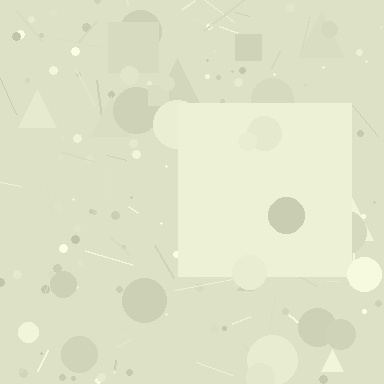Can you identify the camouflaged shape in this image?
The camouflaged shape is a square.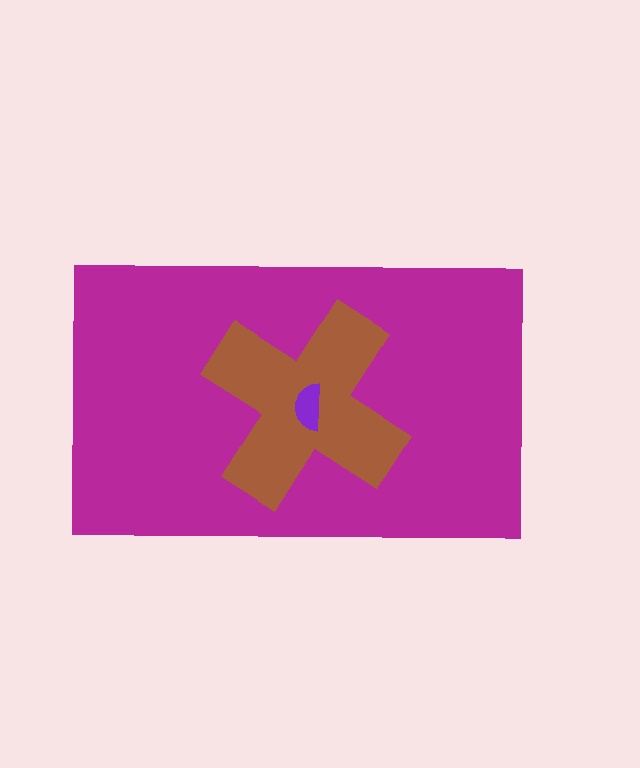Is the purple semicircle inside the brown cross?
Yes.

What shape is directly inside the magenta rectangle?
The brown cross.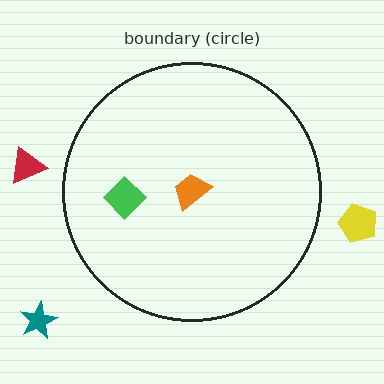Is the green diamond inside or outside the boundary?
Inside.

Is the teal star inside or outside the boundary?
Outside.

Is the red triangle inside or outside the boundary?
Outside.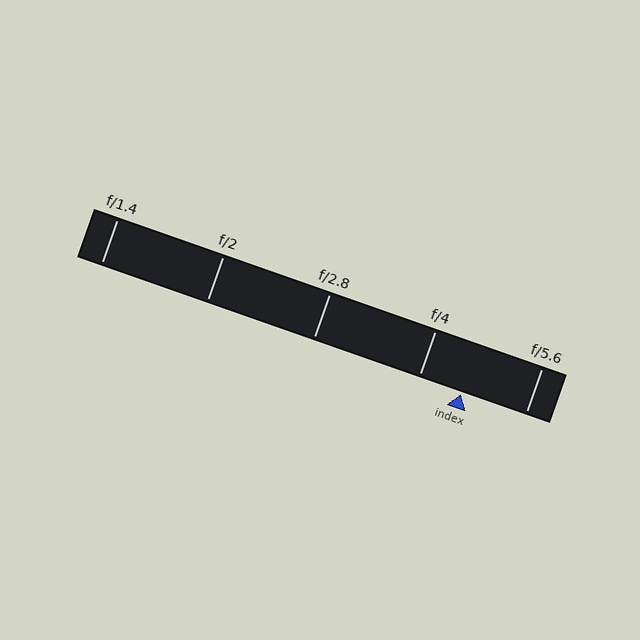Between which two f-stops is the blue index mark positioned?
The index mark is between f/4 and f/5.6.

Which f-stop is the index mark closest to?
The index mark is closest to f/4.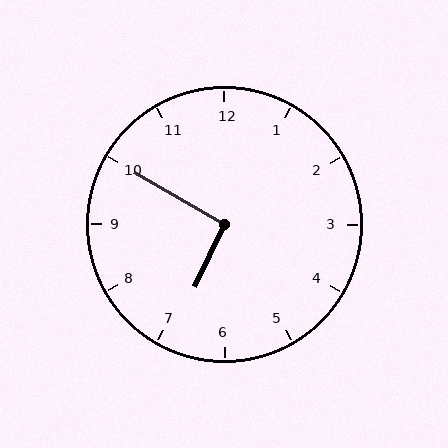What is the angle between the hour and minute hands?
Approximately 95 degrees.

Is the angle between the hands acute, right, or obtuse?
It is right.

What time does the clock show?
6:50.